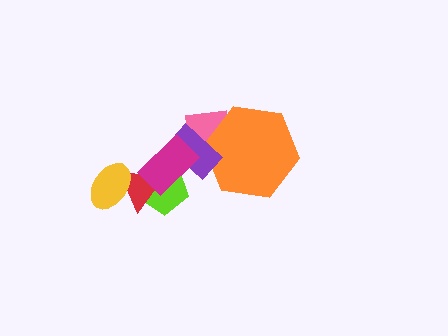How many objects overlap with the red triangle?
3 objects overlap with the red triangle.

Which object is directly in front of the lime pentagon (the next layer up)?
The red triangle is directly in front of the lime pentagon.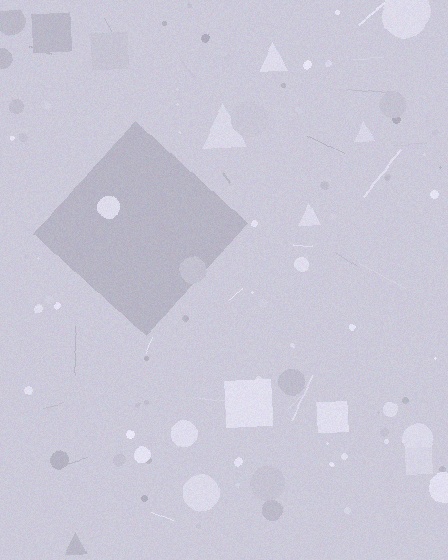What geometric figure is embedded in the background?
A diamond is embedded in the background.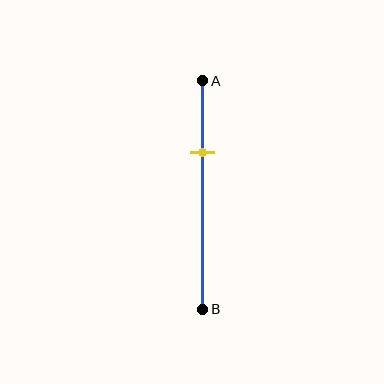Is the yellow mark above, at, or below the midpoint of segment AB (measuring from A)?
The yellow mark is above the midpoint of segment AB.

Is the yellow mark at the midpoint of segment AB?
No, the mark is at about 30% from A, not at the 50% midpoint.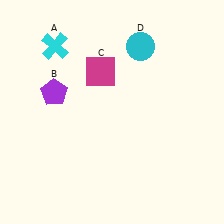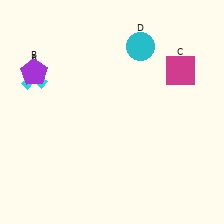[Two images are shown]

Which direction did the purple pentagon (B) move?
The purple pentagon (B) moved left.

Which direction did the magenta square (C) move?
The magenta square (C) moved right.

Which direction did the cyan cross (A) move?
The cyan cross (A) moved down.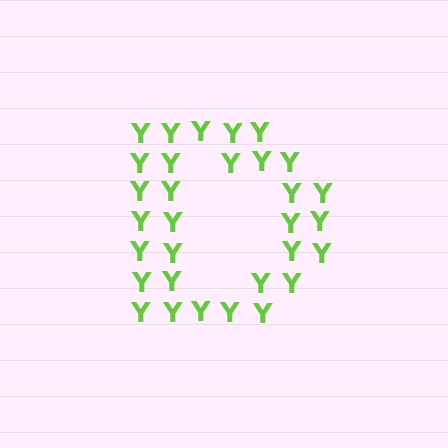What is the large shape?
The large shape is the letter D.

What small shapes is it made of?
It is made of small letter Y's.